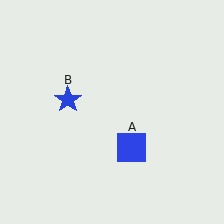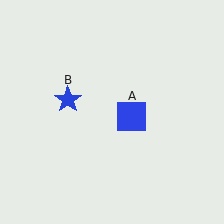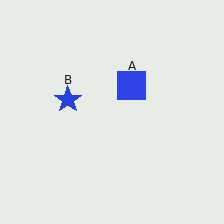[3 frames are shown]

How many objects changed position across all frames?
1 object changed position: blue square (object A).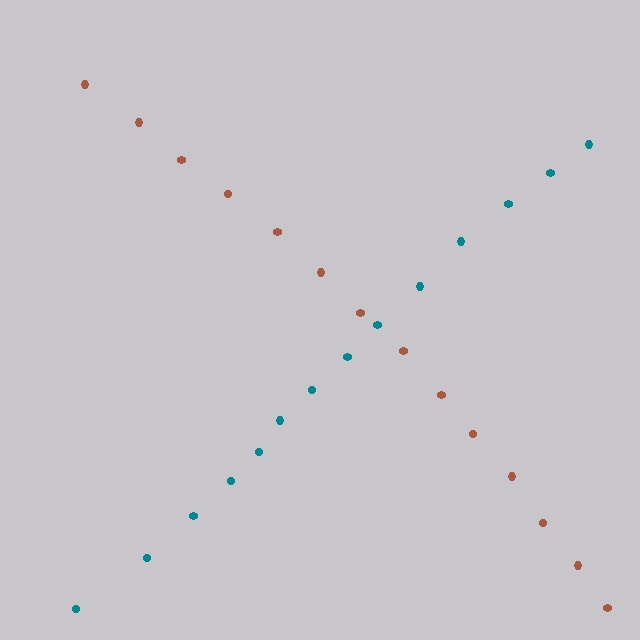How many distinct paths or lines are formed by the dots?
There are 2 distinct paths.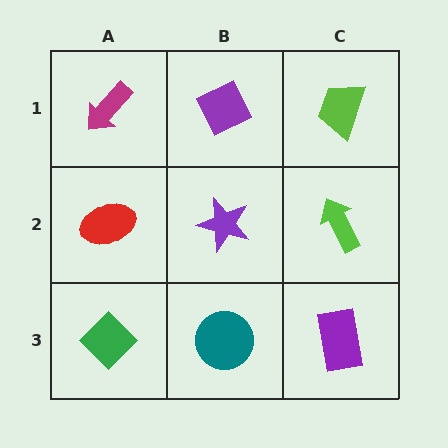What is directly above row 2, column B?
A purple diamond.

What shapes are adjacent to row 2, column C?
A lime trapezoid (row 1, column C), a purple rectangle (row 3, column C), a purple star (row 2, column B).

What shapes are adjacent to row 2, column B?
A purple diamond (row 1, column B), a teal circle (row 3, column B), a red ellipse (row 2, column A), a lime arrow (row 2, column C).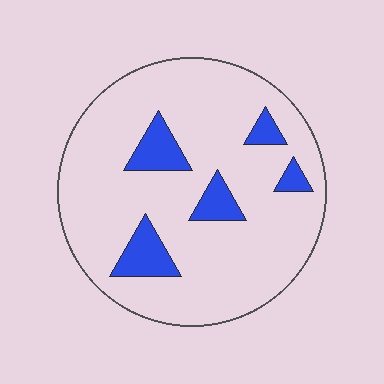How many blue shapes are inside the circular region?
5.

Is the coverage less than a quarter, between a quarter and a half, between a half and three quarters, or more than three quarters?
Less than a quarter.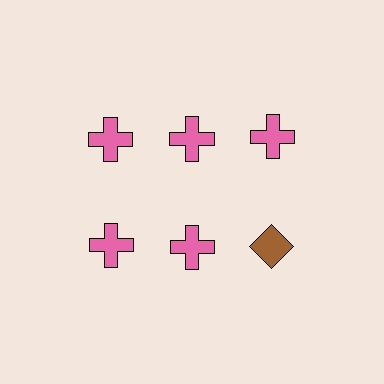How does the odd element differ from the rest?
It differs in both color (brown instead of pink) and shape (diamond instead of cross).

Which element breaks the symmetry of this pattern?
The brown diamond in the second row, center column breaks the symmetry. All other shapes are pink crosses.